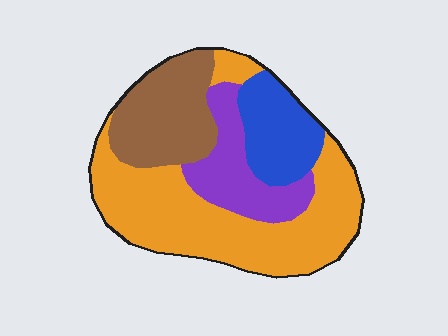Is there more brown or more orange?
Orange.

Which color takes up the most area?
Orange, at roughly 45%.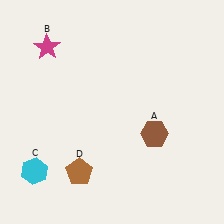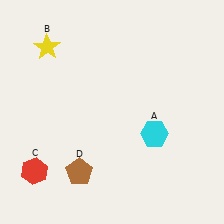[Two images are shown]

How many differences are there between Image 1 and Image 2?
There are 3 differences between the two images.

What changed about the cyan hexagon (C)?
In Image 1, C is cyan. In Image 2, it changed to red.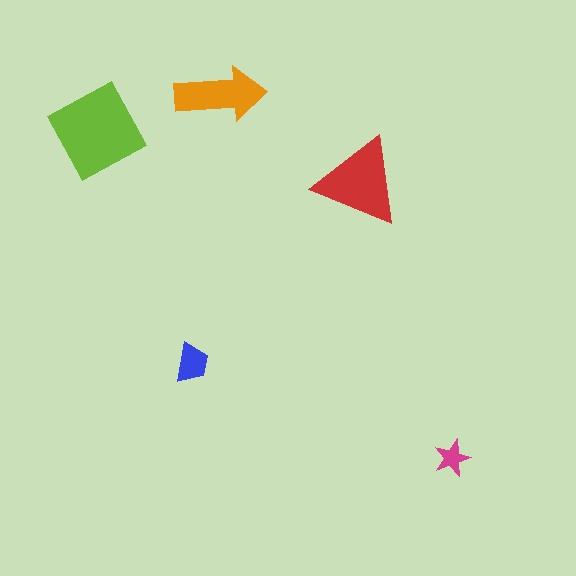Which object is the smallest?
The magenta star.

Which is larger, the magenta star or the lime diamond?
The lime diamond.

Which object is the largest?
The lime diamond.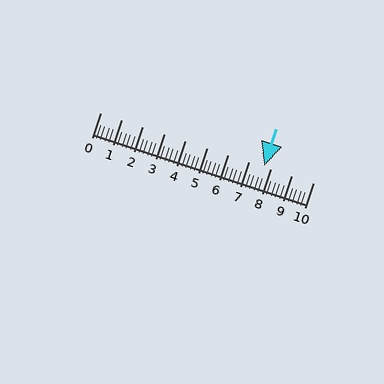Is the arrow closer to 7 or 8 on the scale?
The arrow is closer to 8.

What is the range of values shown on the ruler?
The ruler shows values from 0 to 10.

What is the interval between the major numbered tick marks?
The major tick marks are spaced 1 units apart.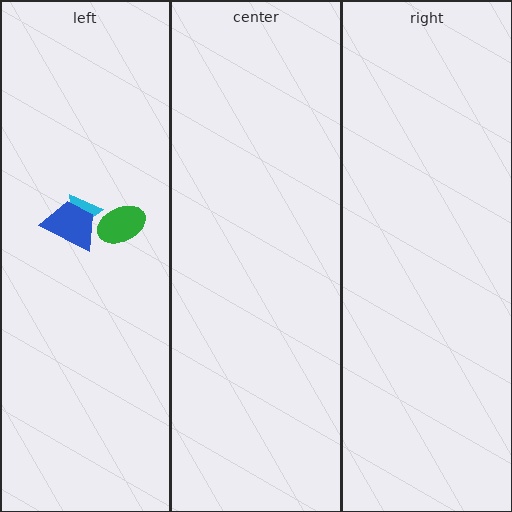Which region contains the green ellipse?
The left region.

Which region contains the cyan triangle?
The left region.